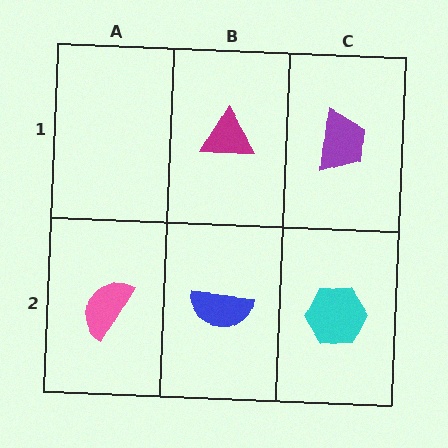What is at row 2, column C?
A cyan hexagon.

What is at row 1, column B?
A magenta triangle.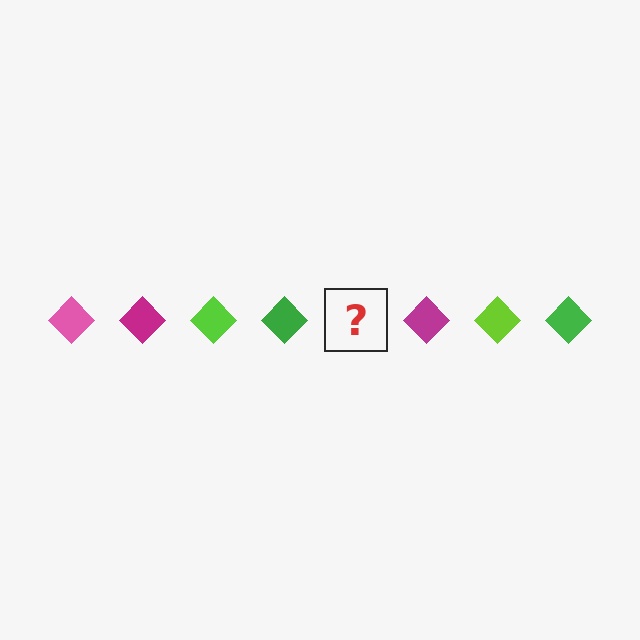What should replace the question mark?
The question mark should be replaced with a pink diamond.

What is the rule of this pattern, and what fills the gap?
The rule is that the pattern cycles through pink, magenta, lime, green diamonds. The gap should be filled with a pink diamond.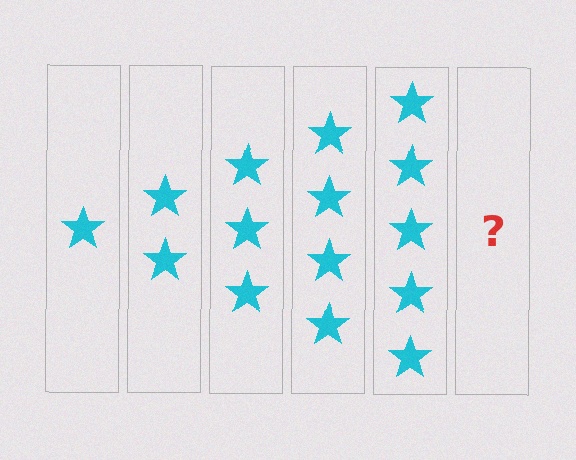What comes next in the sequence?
The next element should be 6 stars.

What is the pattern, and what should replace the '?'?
The pattern is that each step adds one more star. The '?' should be 6 stars.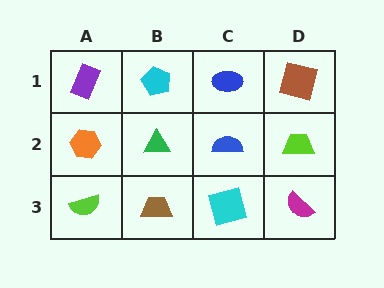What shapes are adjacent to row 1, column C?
A blue semicircle (row 2, column C), a cyan pentagon (row 1, column B), a brown square (row 1, column D).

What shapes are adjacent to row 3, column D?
A lime trapezoid (row 2, column D), a cyan square (row 3, column C).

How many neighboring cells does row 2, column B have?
4.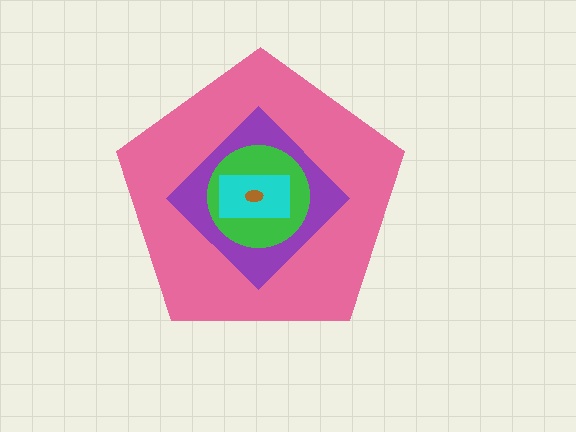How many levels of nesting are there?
5.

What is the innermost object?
The brown ellipse.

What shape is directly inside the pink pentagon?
The purple diamond.